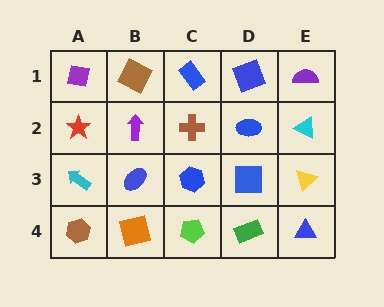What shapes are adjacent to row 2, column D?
A blue square (row 1, column D), a blue square (row 3, column D), a brown cross (row 2, column C), a cyan triangle (row 2, column E).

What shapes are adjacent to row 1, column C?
A brown cross (row 2, column C), a brown square (row 1, column B), a blue square (row 1, column D).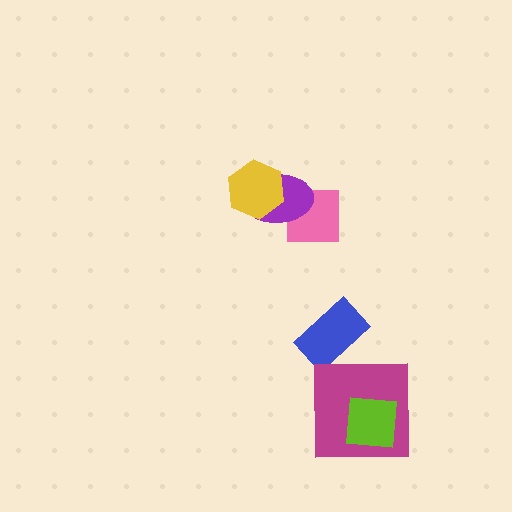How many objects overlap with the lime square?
1 object overlaps with the lime square.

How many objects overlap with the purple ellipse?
2 objects overlap with the purple ellipse.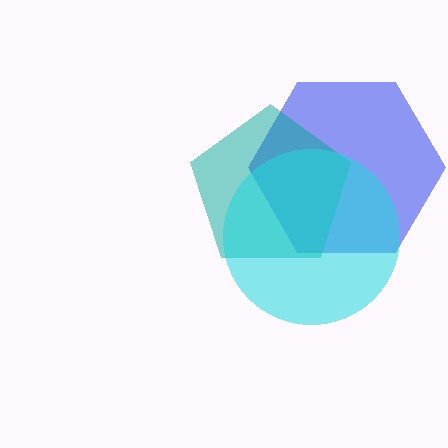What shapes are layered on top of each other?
The layered shapes are: a blue hexagon, a teal pentagon, a cyan circle.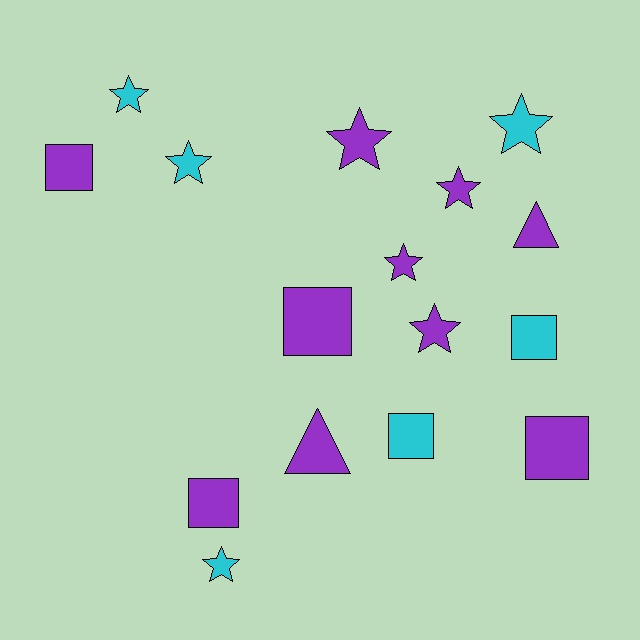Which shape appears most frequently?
Star, with 8 objects.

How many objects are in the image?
There are 16 objects.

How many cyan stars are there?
There are 4 cyan stars.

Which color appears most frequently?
Purple, with 10 objects.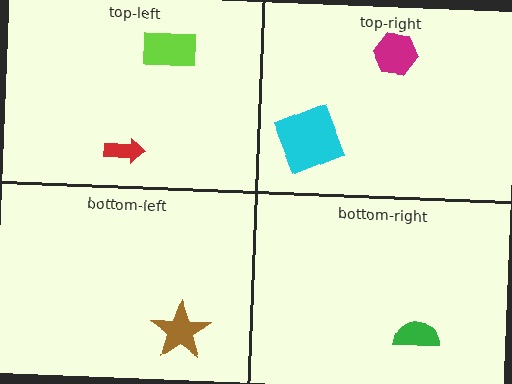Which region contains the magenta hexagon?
The top-right region.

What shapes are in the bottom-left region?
The brown star.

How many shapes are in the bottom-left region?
1.